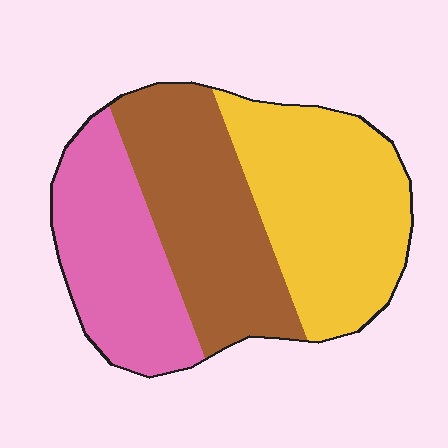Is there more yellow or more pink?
Yellow.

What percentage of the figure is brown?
Brown covers around 35% of the figure.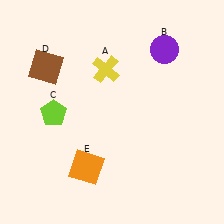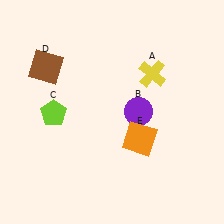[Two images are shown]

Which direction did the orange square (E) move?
The orange square (E) moved right.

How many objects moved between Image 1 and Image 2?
3 objects moved between the two images.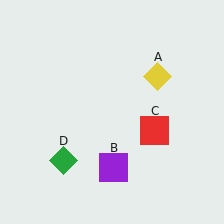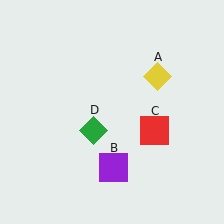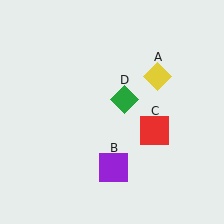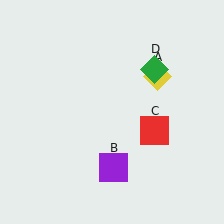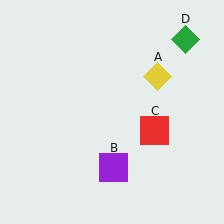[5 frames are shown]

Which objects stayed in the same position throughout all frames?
Yellow diamond (object A) and purple square (object B) and red square (object C) remained stationary.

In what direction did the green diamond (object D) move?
The green diamond (object D) moved up and to the right.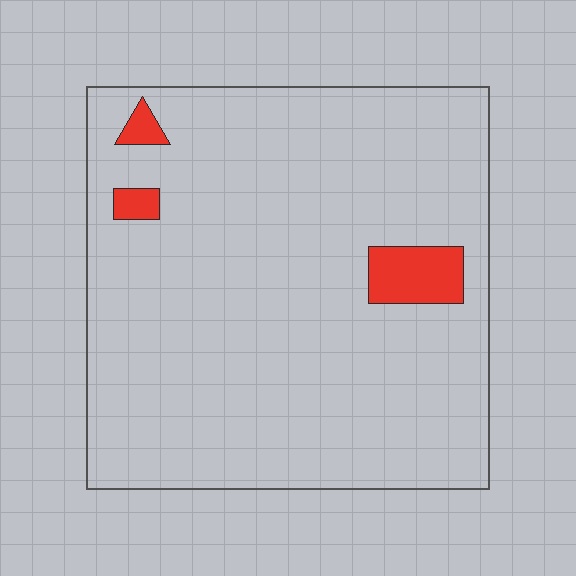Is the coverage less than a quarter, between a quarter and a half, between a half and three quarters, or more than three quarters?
Less than a quarter.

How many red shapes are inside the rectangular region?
3.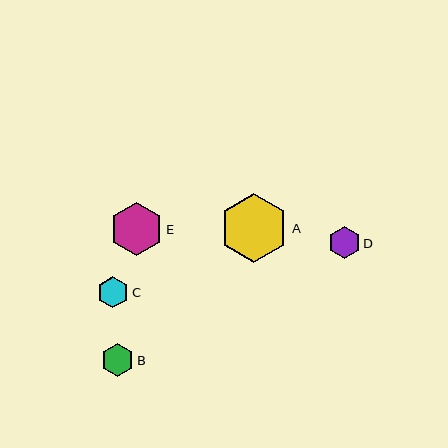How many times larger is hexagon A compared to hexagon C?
Hexagon A is approximately 2.2 times the size of hexagon C.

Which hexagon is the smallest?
Hexagon C is the smallest with a size of approximately 31 pixels.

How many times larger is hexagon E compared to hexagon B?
Hexagon E is approximately 1.6 times the size of hexagon B.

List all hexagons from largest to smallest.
From largest to smallest: A, E, B, D, C.